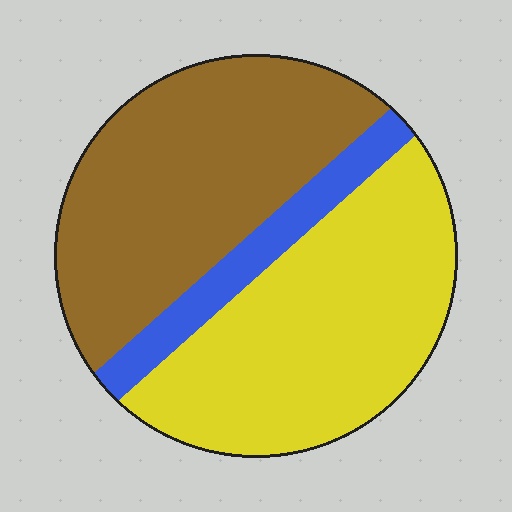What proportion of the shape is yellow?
Yellow covers roughly 45% of the shape.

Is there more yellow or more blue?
Yellow.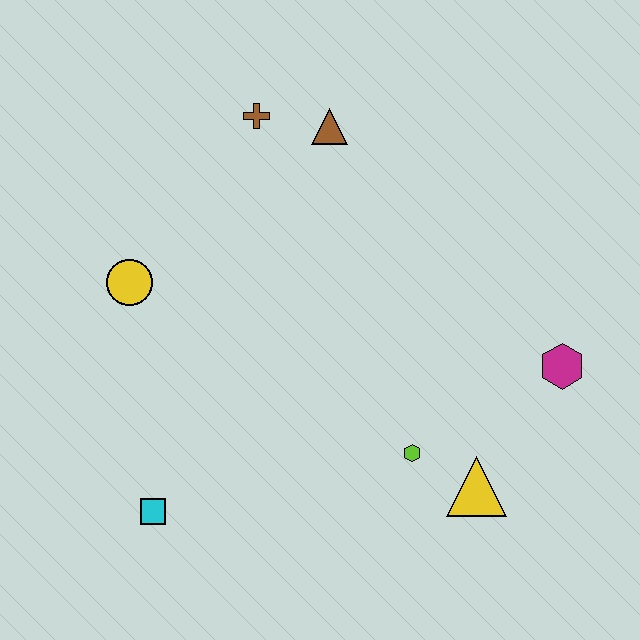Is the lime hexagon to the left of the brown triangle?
No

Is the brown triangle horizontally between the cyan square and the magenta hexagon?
Yes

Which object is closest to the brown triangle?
The brown cross is closest to the brown triangle.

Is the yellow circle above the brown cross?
No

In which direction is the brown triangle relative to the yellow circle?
The brown triangle is to the right of the yellow circle.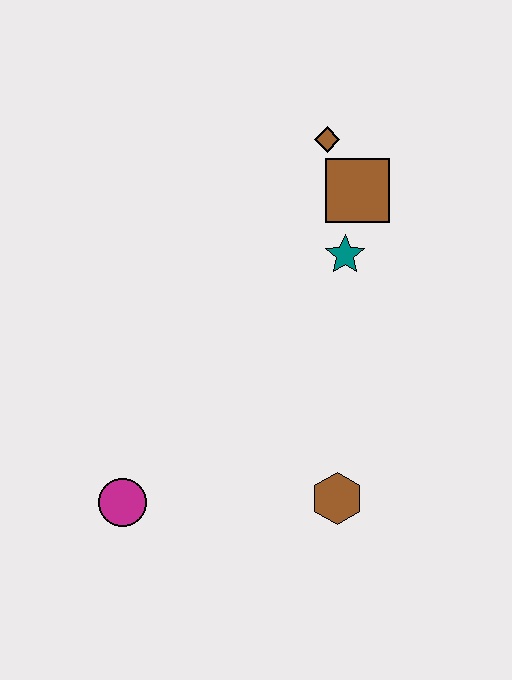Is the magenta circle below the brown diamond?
Yes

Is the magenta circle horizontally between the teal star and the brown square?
No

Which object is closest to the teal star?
The brown square is closest to the teal star.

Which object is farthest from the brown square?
The magenta circle is farthest from the brown square.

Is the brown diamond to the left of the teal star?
Yes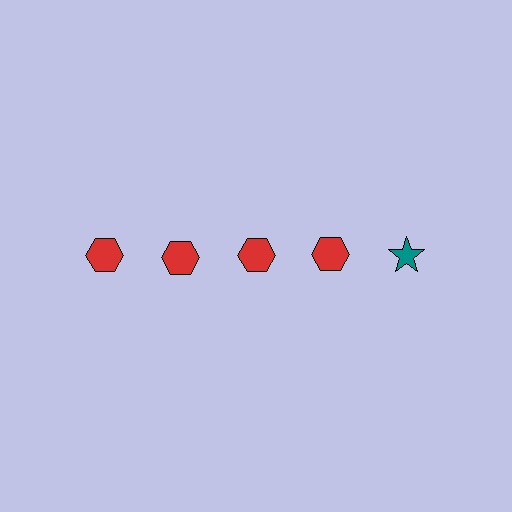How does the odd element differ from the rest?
It differs in both color (teal instead of red) and shape (star instead of hexagon).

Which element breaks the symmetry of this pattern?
The teal star in the top row, rightmost column breaks the symmetry. All other shapes are red hexagons.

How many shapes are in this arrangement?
There are 5 shapes arranged in a grid pattern.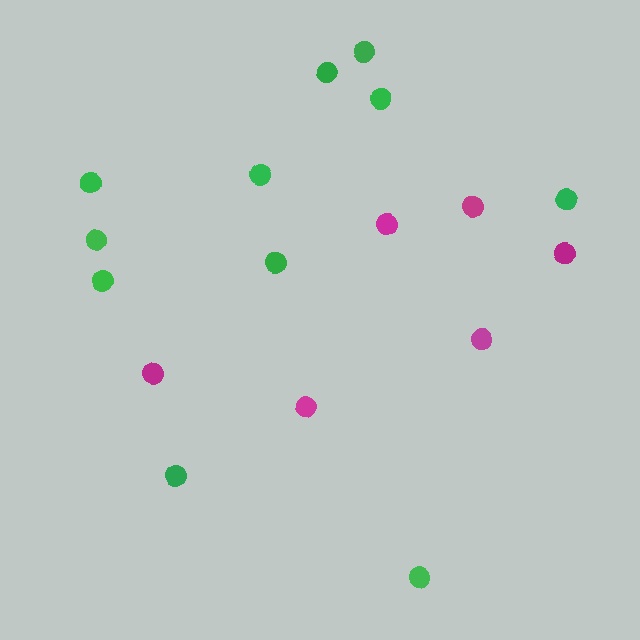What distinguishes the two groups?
There are 2 groups: one group of magenta circles (6) and one group of green circles (11).